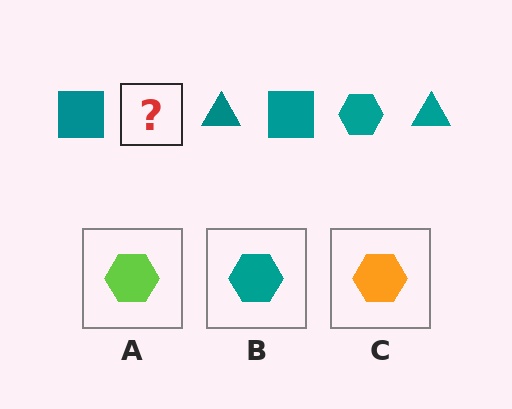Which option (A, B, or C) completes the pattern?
B.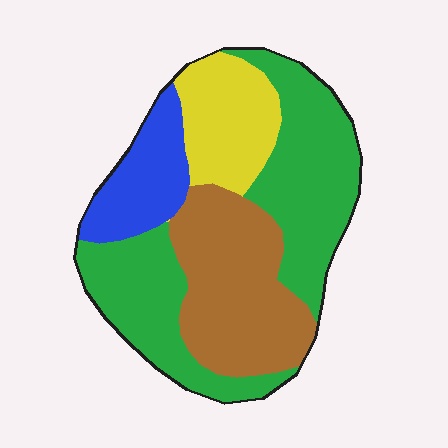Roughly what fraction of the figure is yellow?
Yellow takes up about one sixth (1/6) of the figure.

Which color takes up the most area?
Green, at roughly 45%.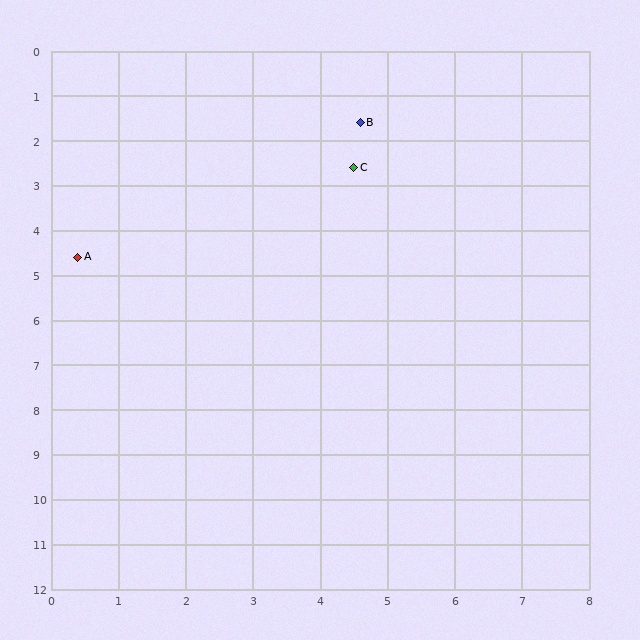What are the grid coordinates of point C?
Point C is at approximately (4.5, 2.6).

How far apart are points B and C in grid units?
Points B and C are about 1.0 grid units apart.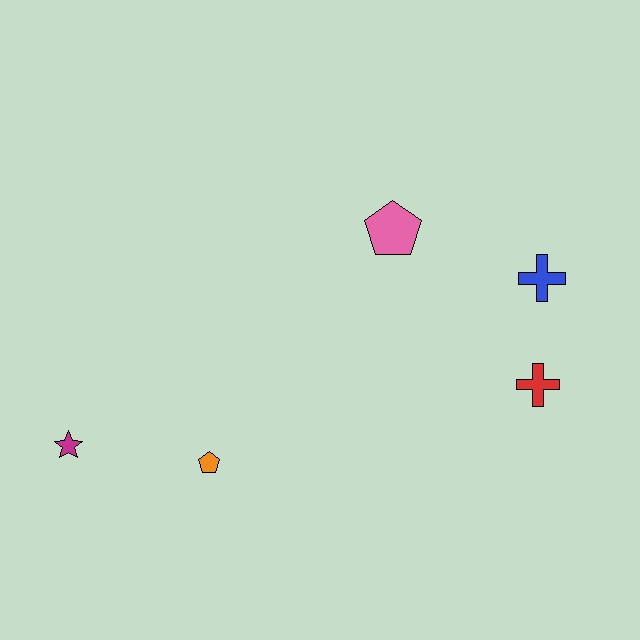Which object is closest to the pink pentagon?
The blue cross is closest to the pink pentagon.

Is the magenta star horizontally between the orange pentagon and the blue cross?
No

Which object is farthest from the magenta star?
The blue cross is farthest from the magenta star.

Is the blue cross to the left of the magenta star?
No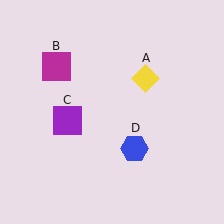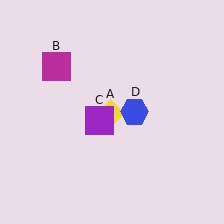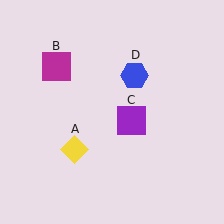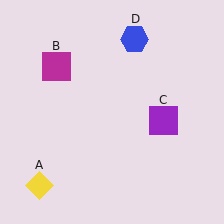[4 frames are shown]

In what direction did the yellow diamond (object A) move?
The yellow diamond (object A) moved down and to the left.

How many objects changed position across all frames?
3 objects changed position: yellow diamond (object A), purple square (object C), blue hexagon (object D).